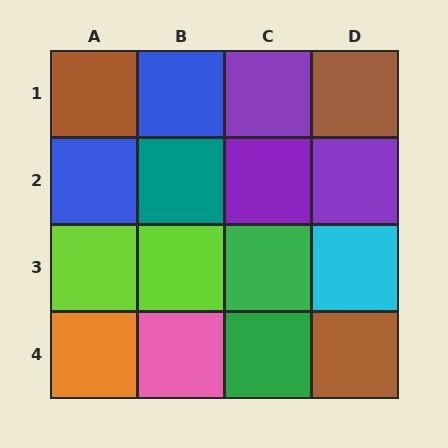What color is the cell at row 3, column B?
Lime.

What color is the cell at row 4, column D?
Brown.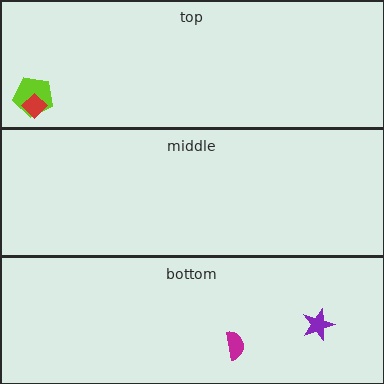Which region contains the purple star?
The bottom region.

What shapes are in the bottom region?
The purple star, the magenta semicircle.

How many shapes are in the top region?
2.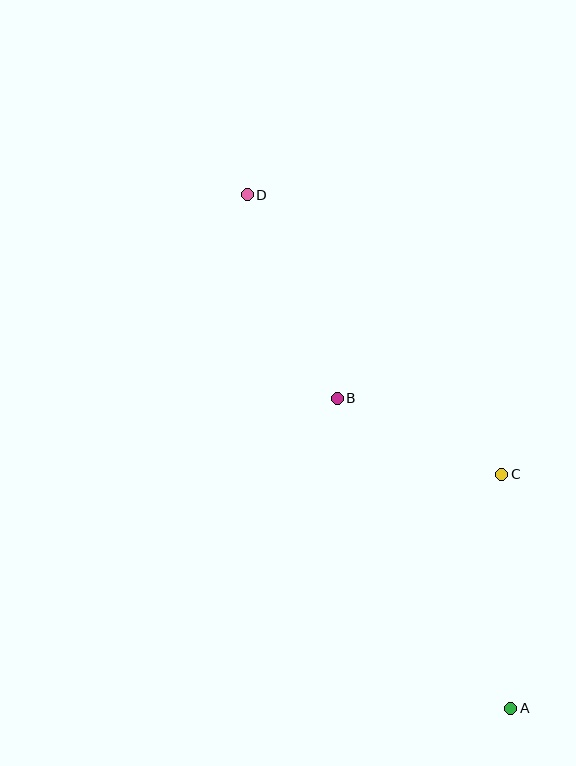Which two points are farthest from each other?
Points A and D are farthest from each other.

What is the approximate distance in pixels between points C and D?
The distance between C and D is approximately 378 pixels.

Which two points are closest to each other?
Points B and C are closest to each other.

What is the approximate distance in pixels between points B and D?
The distance between B and D is approximately 223 pixels.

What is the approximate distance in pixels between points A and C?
The distance between A and C is approximately 234 pixels.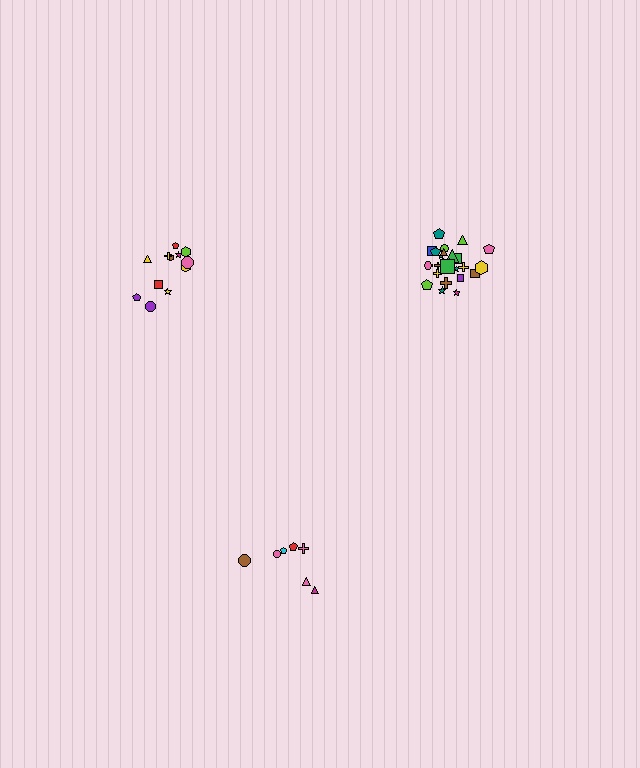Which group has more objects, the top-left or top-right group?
The top-right group.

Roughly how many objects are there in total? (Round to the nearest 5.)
Roughly 45 objects in total.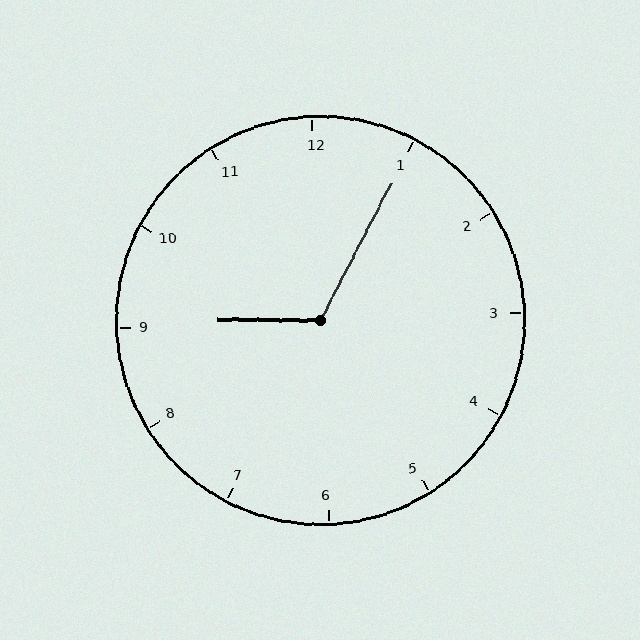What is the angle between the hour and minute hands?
Approximately 118 degrees.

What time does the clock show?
9:05.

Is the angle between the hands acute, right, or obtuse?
It is obtuse.